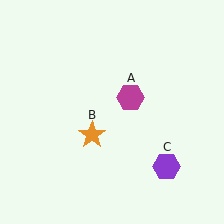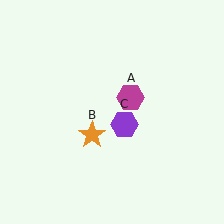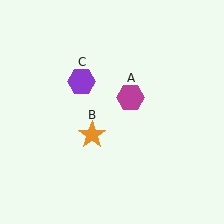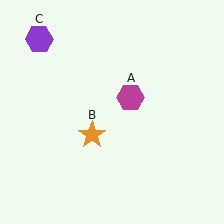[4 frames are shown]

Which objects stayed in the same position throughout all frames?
Magenta hexagon (object A) and orange star (object B) remained stationary.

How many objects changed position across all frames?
1 object changed position: purple hexagon (object C).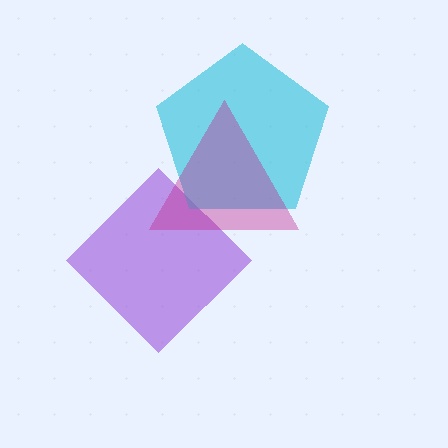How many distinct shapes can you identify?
There are 3 distinct shapes: a purple diamond, a cyan pentagon, a magenta triangle.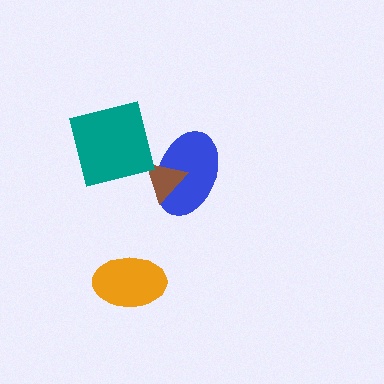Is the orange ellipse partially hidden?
No, no other shape covers it.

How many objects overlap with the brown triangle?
1 object overlaps with the brown triangle.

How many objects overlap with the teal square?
0 objects overlap with the teal square.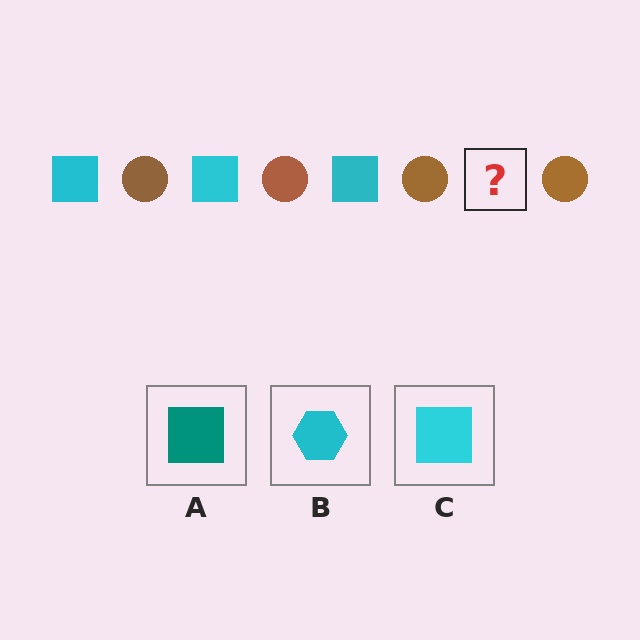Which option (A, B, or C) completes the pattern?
C.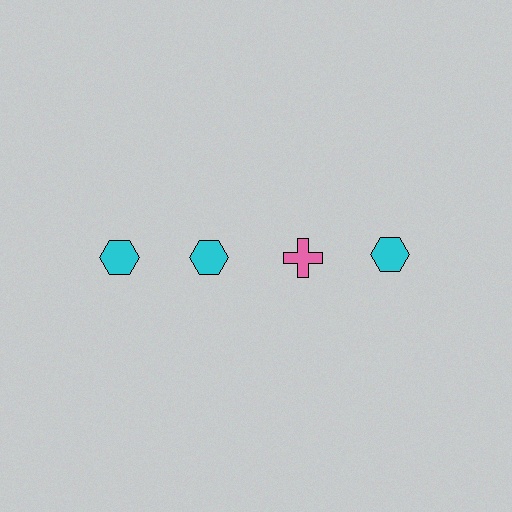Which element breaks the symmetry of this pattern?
The pink cross in the top row, center column breaks the symmetry. All other shapes are cyan hexagons.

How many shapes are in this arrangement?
There are 4 shapes arranged in a grid pattern.